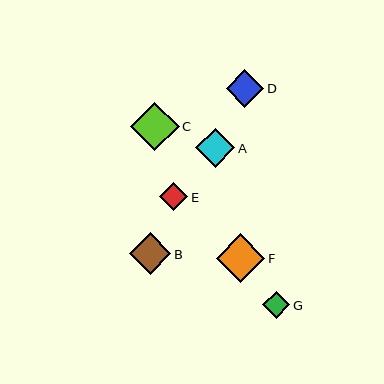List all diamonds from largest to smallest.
From largest to smallest: C, F, B, A, D, E, G.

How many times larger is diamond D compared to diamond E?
Diamond D is approximately 1.3 times the size of diamond E.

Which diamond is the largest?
Diamond C is the largest with a size of approximately 49 pixels.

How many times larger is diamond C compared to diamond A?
Diamond C is approximately 1.2 times the size of diamond A.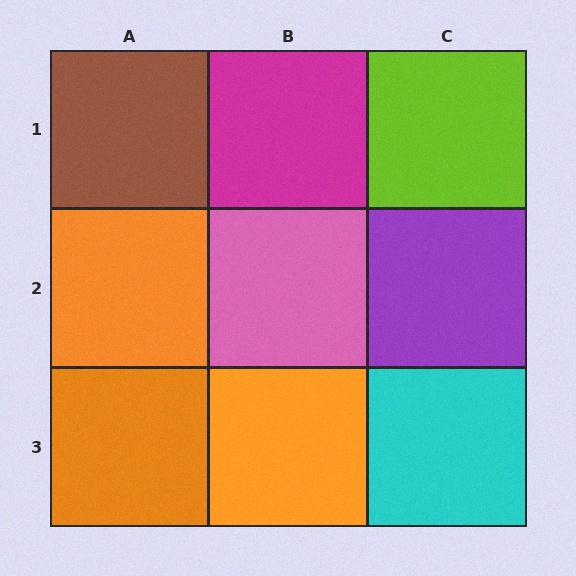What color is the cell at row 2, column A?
Orange.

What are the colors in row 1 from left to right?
Brown, magenta, lime.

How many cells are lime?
1 cell is lime.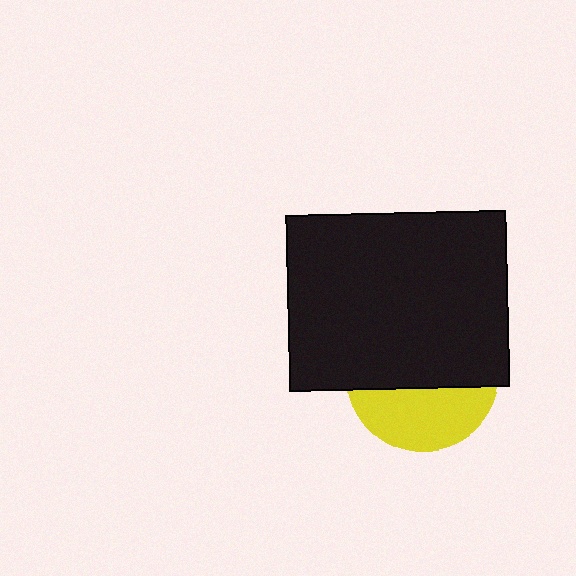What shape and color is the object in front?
The object in front is a black rectangle.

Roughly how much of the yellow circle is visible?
A small part of it is visible (roughly 40%).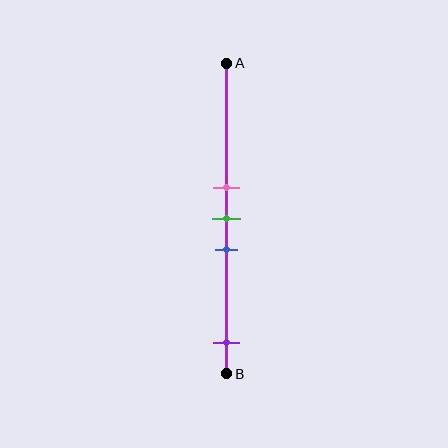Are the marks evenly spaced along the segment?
No, the marks are not evenly spaced.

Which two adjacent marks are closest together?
The pink and green marks are the closest adjacent pair.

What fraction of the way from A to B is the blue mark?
The blue mark is approximately 60% (0.6) of the way from A to B.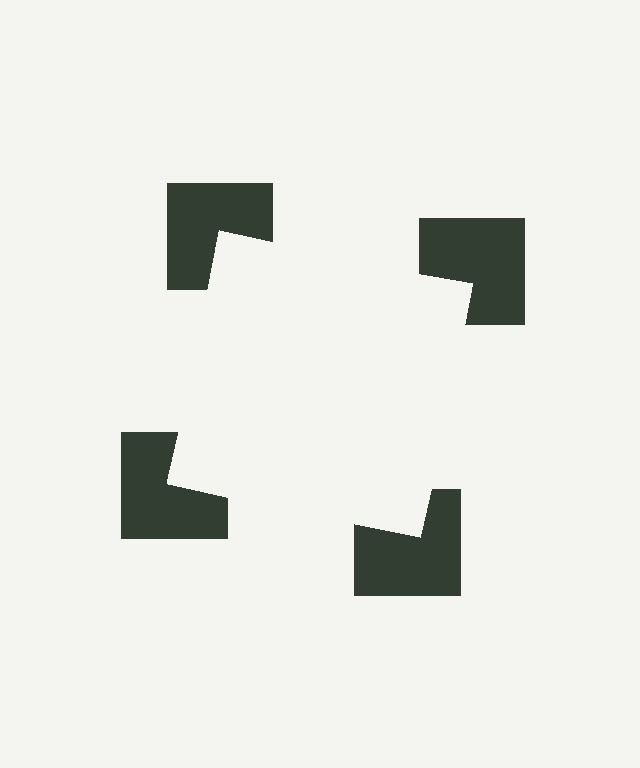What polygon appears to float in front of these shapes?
An illusory square — its edges are inferred from the aligned wedge cuts in the notched squares, not physically drawn.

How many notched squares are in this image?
There are 4 — one at each vertex of the illusory square.